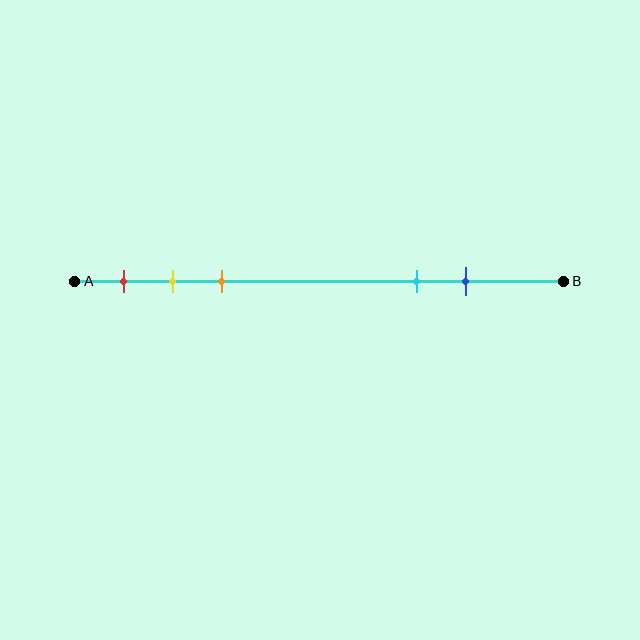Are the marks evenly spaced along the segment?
No, the marks are not evenly spaced.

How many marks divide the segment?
There are 5 marks dividing the segment.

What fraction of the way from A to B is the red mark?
The red mark is approximately 10% (0.1) of the way from A to B.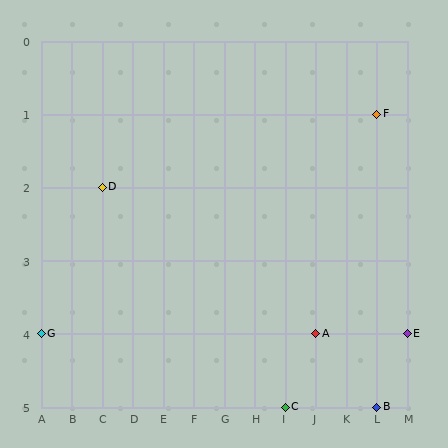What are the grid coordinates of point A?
Point A is at grid coordinates (J, 4).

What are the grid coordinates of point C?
Point C is at grid coordinates (I, 5).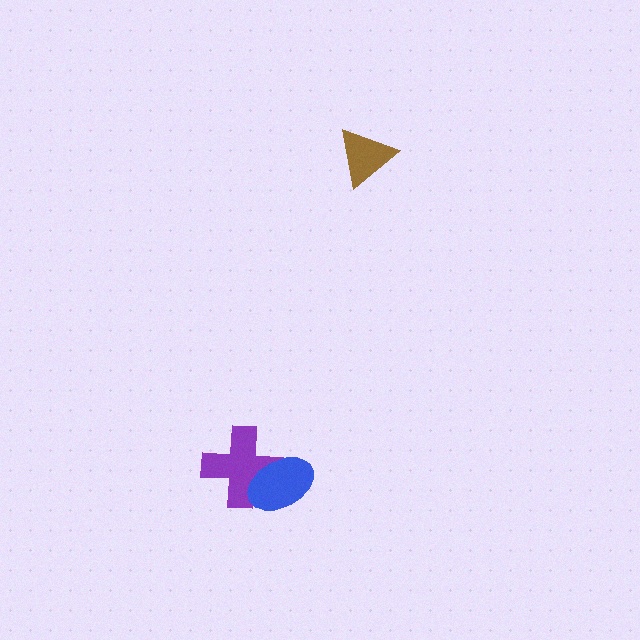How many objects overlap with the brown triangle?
0 objects overlap with the brown triangle.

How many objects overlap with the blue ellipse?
1 object overlaps with the blue ellipse.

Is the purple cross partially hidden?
Yes, it is partially covered by another shape.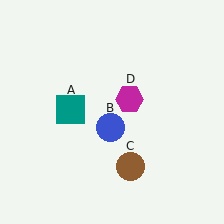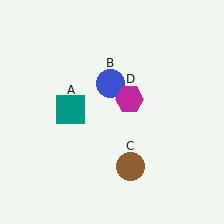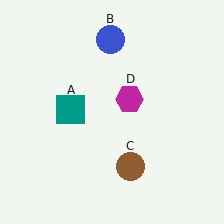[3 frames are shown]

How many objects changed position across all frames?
1 object changed position: blue circle (object B).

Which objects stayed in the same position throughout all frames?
Teal square (object A) and brown circle (object C) and magenta hexagon (object D) remained stationary.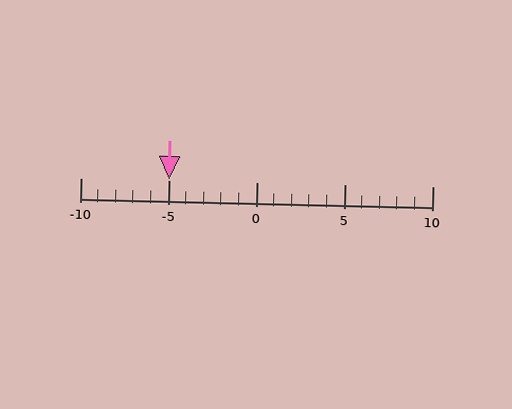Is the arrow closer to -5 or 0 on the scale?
The arrow is closer to -5.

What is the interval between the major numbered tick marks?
The major tick marks are spaced 5 units apart.